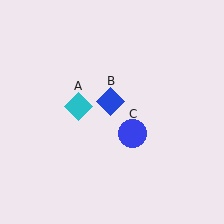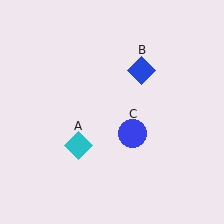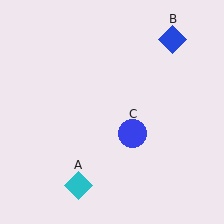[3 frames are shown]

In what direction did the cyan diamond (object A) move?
The cyan diamond (object A) moved down.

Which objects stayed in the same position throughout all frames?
Blue circle (object C) remained stationary.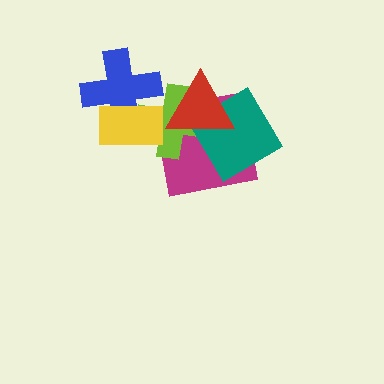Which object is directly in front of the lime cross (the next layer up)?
The teal diamond is directly in front of the lime cross.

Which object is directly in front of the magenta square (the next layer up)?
The lime cross is directly in front of the magenta square.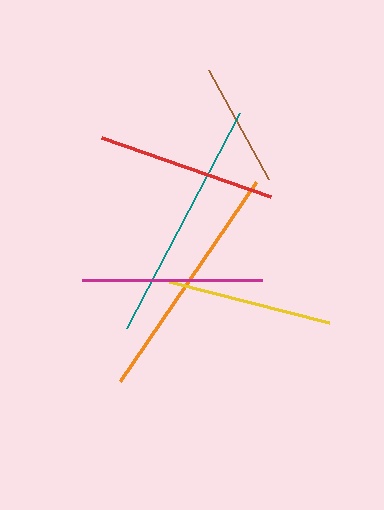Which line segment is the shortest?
The brown line is the shortest at approximately 124 pixels.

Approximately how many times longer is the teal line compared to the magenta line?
The teal line is approximately 1.3 times the length of the magenta line.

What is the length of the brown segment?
The brown segment is approximately 124 pixels long.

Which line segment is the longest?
The teal line is the longest at approximately 243 pixels.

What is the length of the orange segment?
The orange segment is approximately 241 pixels long.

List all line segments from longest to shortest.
From longest to shortest: teal, orange, magenta, red, yellow, brown.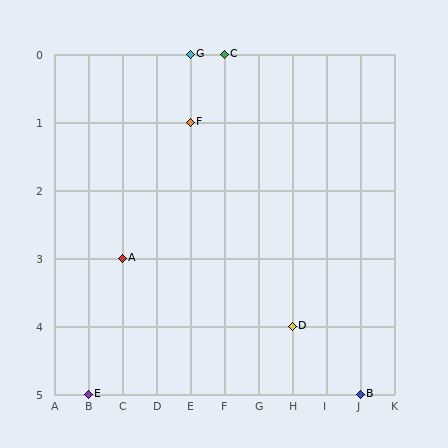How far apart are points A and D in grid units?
Points A and D are 5 columns and 1 row apart (about 5.1 grid units diagonally).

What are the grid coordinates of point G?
Point G is at grid coordinates (E, 0).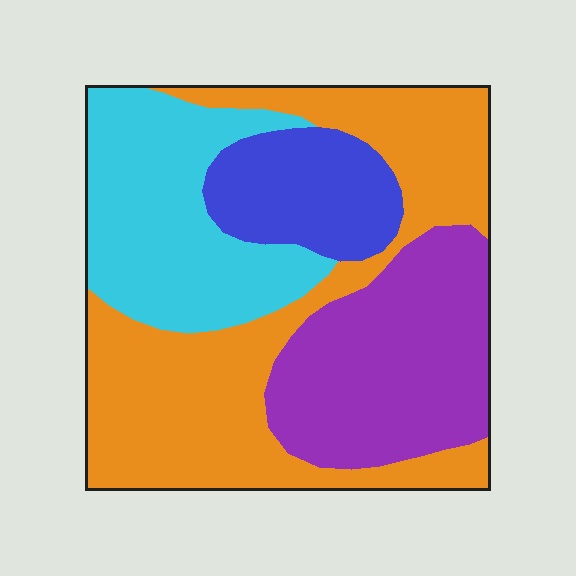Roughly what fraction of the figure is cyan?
Cyan covers around 25% of the figure.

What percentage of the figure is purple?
Purple covers around 25% of the figure.